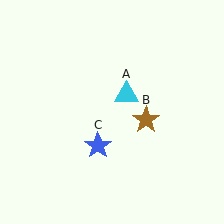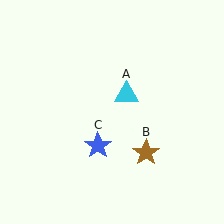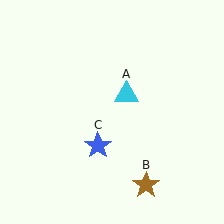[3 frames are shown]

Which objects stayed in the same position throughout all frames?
Cyan triangle (object A) and blue star (object C) remained stationary.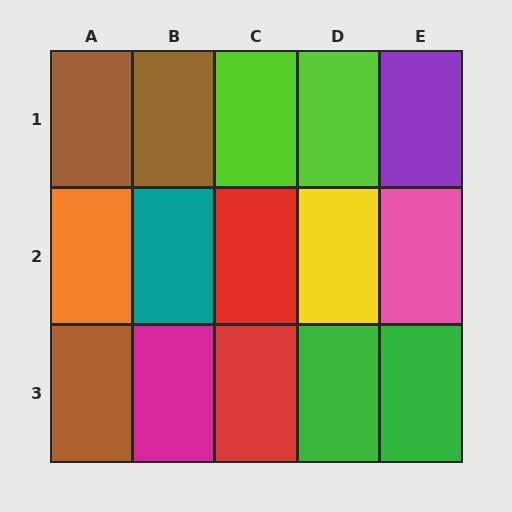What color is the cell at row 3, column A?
Brown.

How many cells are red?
2 cells are red.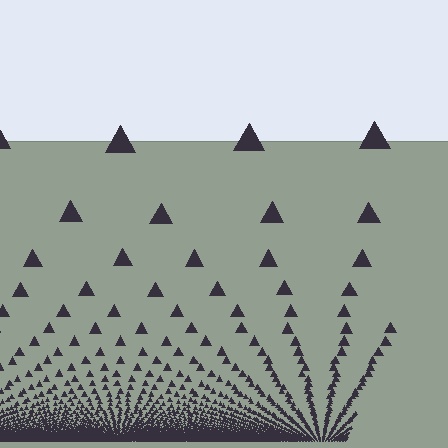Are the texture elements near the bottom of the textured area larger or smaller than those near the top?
Smaller. The gradient is inverted — elements near the bottom are smaller and denser.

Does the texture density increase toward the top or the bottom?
Density increases toward the bottom.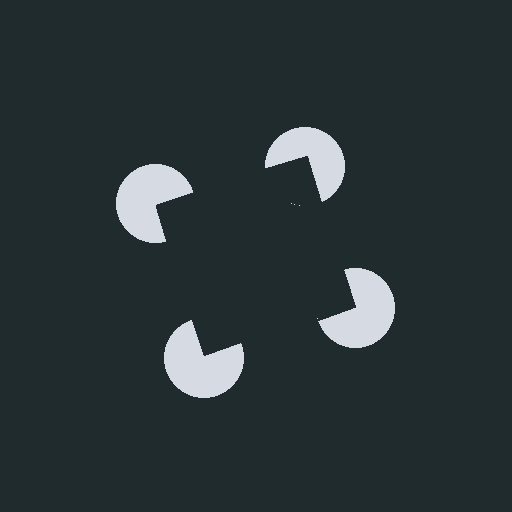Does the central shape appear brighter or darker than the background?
It typically appears slightly darker than the background, even though no actual brightness change is drawn.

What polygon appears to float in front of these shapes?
An illusory square — its edges are inferred from the aligned wedge cuts in the pac-man discs, not physically drawn.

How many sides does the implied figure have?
4 sides.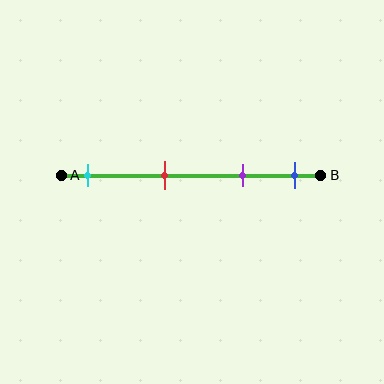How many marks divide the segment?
There are 4 marks dividing the segment.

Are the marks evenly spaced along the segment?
No, the marks are not evenly spaced.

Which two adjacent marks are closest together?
The purple and blue marks are the closest adjacent pair.